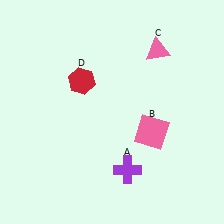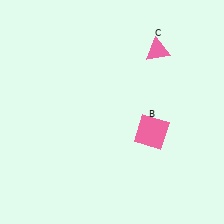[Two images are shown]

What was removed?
The red hexagon (D), the purple cross (A) were removed in Image 2.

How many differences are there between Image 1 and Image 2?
There are 2 differences between the two images.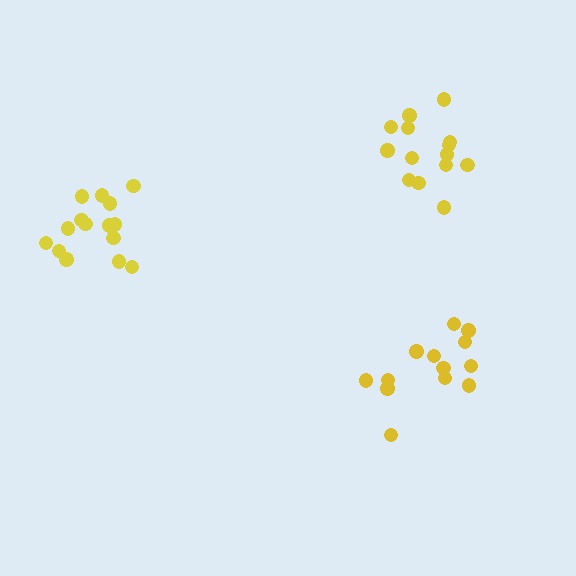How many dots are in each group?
Group 1: 14 dots, Group 2: 15 dots, Group 3: 13 dots (42 total).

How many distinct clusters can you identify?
There are 3 distinct clusters.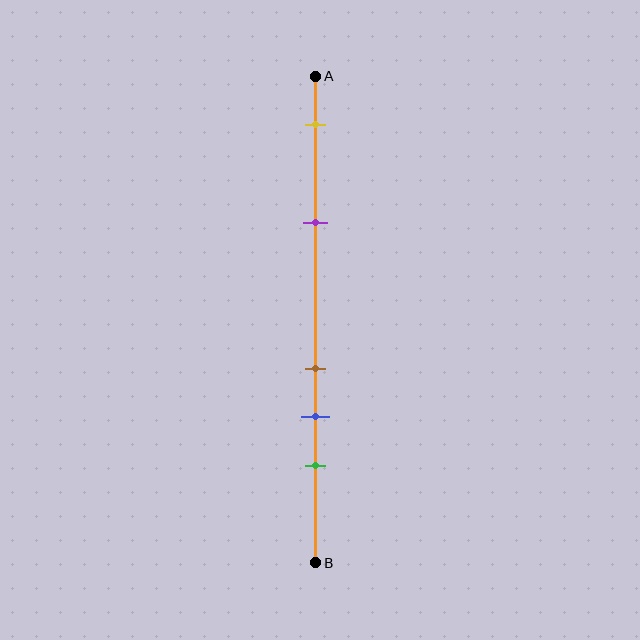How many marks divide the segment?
There are 5 marks dividing the segment.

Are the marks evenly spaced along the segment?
No, the marks are not evenly spaced.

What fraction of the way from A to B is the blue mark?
The blue mark is approximately 70% (0.7) of the way from A to B.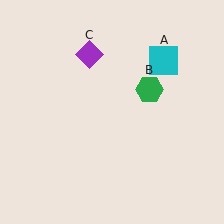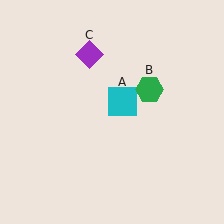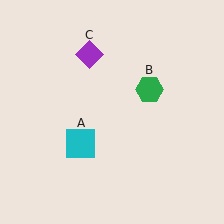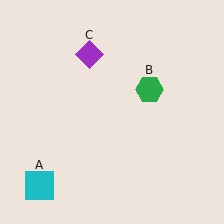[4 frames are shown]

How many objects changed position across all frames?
1 object changed position: cyan square (object A).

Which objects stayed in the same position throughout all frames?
Green hexagon (object B) and purple diamond (object C) remained stationary.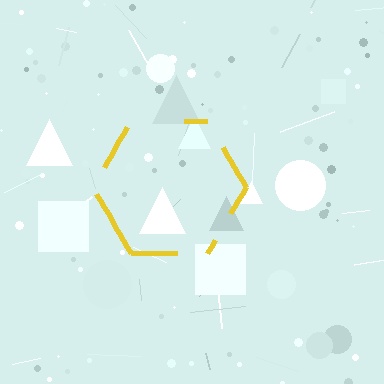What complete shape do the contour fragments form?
The contour fragments form a hexagon.